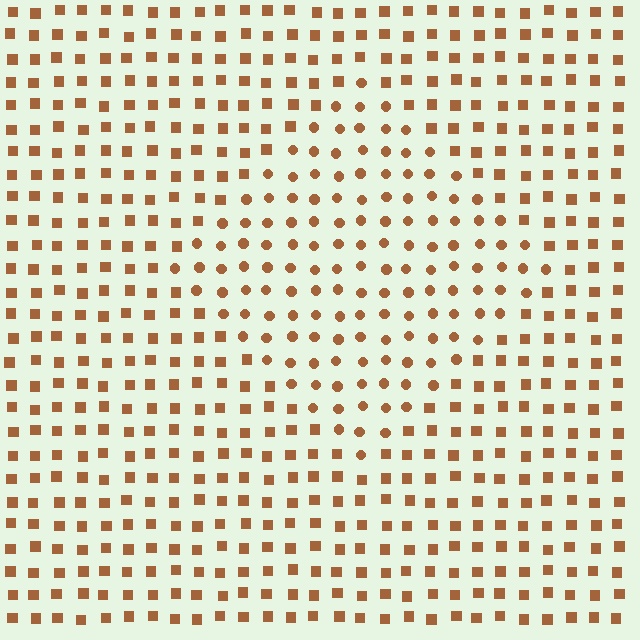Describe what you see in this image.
The image is filled with small brown elements arranged in a uniform grid. A diamond-shaped region contains circles, while the surrounding area contains squares. The boundary is defined purely by the change in element shape.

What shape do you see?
I see a diamond.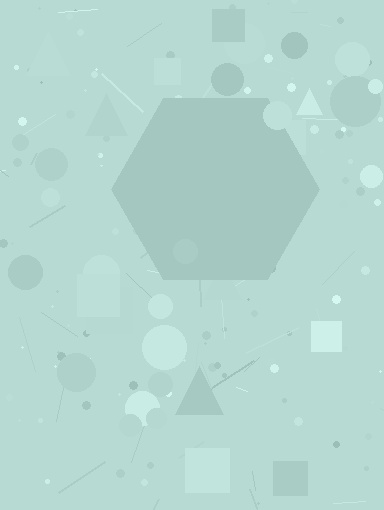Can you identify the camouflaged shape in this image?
The camouflaged shape is a hexagon.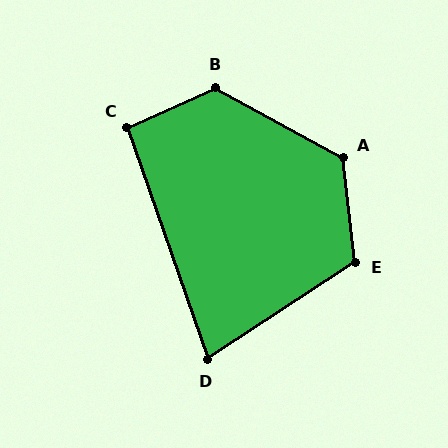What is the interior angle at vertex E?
Approximately 117 degrees (obtuse).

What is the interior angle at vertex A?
Approximately 125 degrees (obtuse).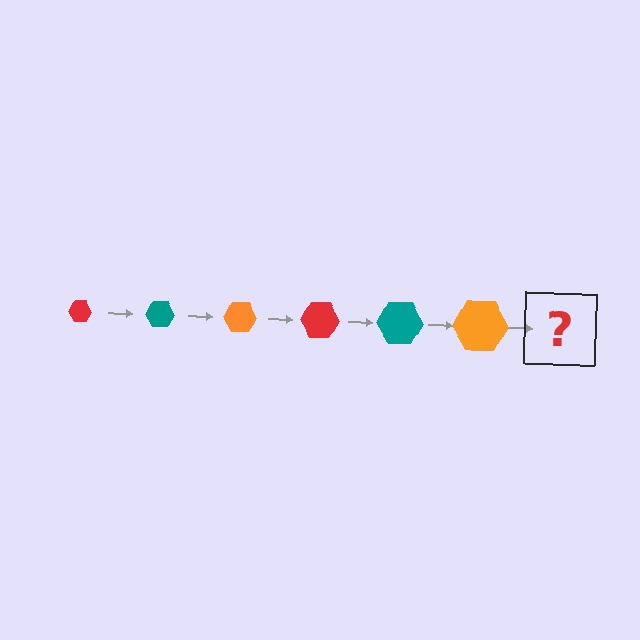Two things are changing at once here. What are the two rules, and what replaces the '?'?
The two rules are that the hexagon grows larger each step and the color cycles through red, teal, and orange. The '?' should be a red hexagon, larger than the previous one.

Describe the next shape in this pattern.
It should be a red hexagon, larger than the previous one.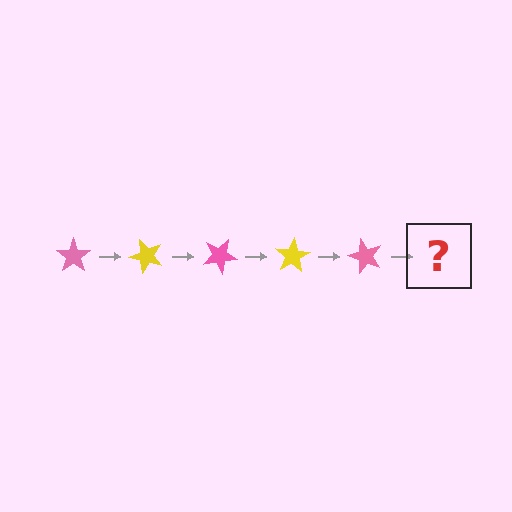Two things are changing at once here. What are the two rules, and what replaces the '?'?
The two rules are that it rotates 50 degrees each step and the color cycles through pink and yellow. The '?' should be a yellow star, rotated 250 degrees from the start.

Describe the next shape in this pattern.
It should be a yellow star, rotated 250 degrees from the start.